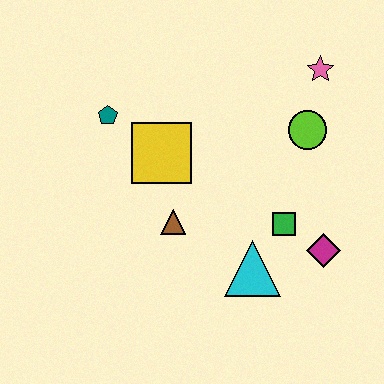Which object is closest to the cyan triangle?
The green square is closest to the cyan triangle.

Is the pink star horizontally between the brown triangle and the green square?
No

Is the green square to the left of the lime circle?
Yes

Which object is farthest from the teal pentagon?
The magenta diamond is farthest from the teal pentagon.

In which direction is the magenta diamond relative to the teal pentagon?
The magenta diamond is to the right of the teal pentagon.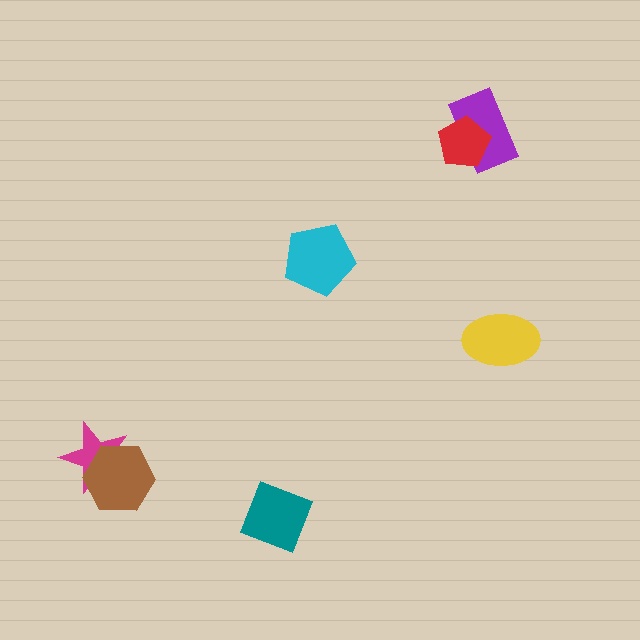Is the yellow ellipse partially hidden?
No, no other shape covers it.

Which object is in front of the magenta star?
The brown hexagon is in front of the magenta star.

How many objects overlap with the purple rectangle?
1 object overlaps with the purple rectangle.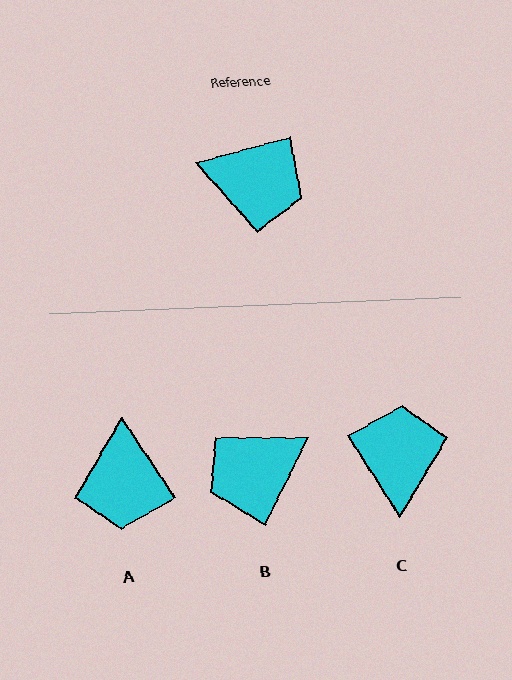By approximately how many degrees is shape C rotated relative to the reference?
Approximately 107 degrees counter-clockwise.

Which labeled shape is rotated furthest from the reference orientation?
B, about 132 degrees away.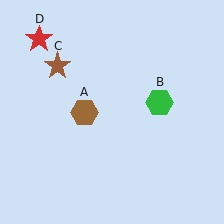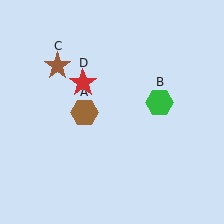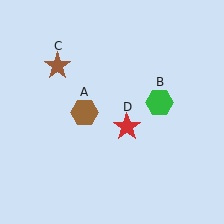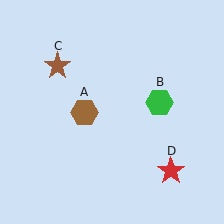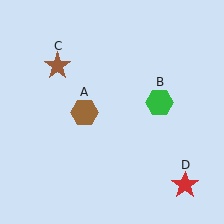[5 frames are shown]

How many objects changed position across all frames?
1 object changed position: red star (object D).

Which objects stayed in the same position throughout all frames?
Brown hexagon (object A) and green hexagon (object B) and brown star (object C) remained stationary.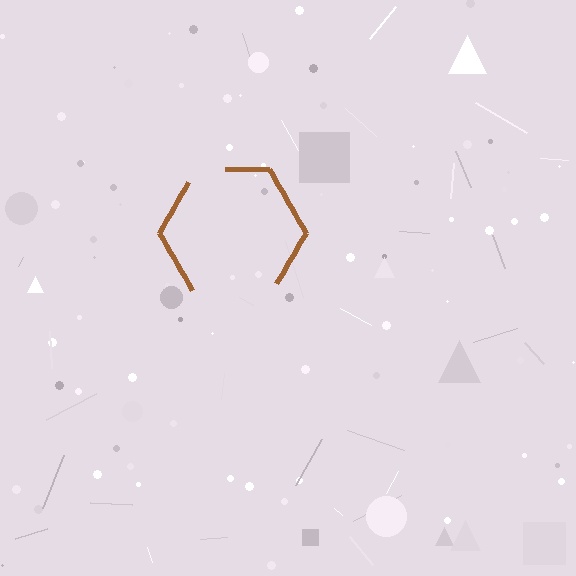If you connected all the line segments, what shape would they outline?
They would outline a hexagon.